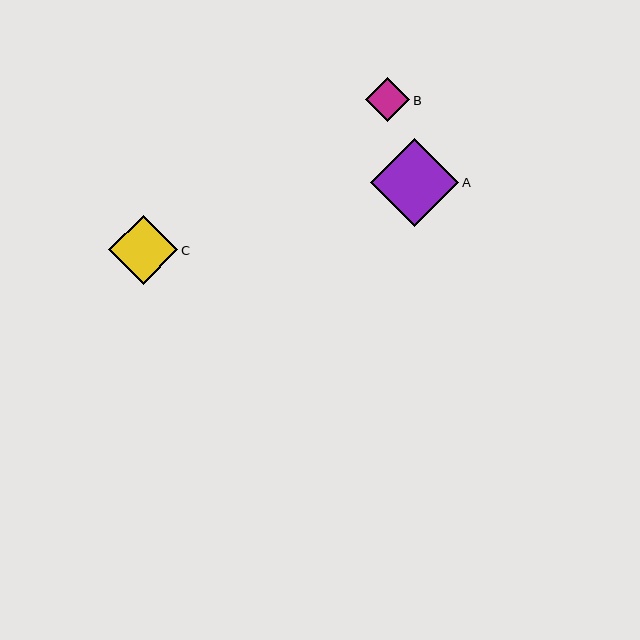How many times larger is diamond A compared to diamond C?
Diamond A is approximately 1.3 times the size of diamond C.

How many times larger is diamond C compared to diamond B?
Diamond C is approximately 1.6 times the size of diamond B.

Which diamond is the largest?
Diamond A is the largest with a size of approximately 88 pixels.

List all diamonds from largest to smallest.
From largest to smallest: A, C, B.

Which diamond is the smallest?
Diamond B is the smallest with a size of approximately 44 pixels.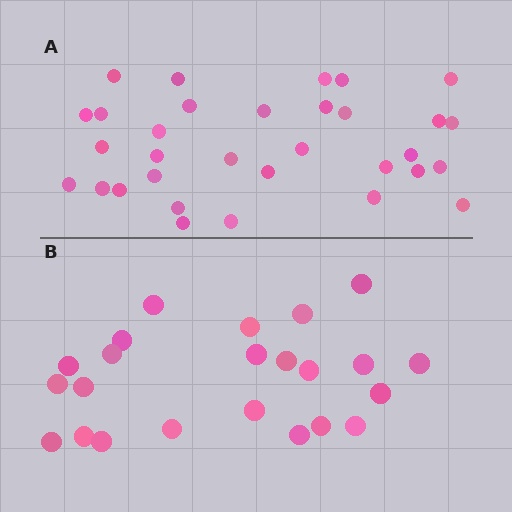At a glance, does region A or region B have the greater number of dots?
Region A (the top region) has more dots.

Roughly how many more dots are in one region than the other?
Region A has roughly 8 or so more dots than region B.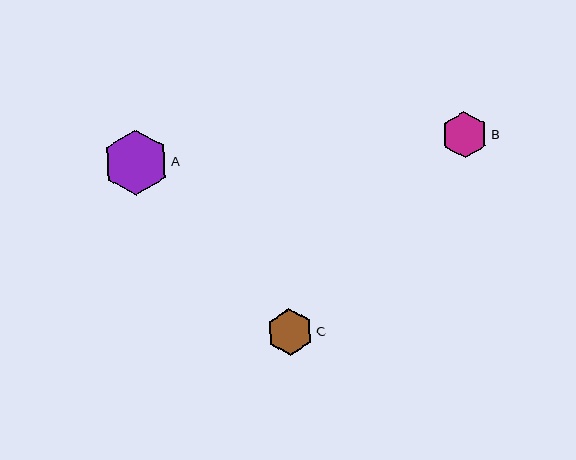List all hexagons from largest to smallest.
From largest to smallest: A, C, B.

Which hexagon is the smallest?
Hexagon B is the smallest with a size of approximately 47 pixels.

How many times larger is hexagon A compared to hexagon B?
Hexagon A is approximately 1.4 times the size of hexagon B.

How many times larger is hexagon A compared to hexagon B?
Hexagon A is approximately 1.4 times the size of hexagon B.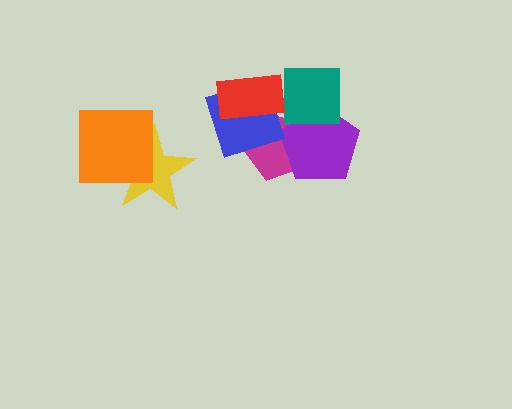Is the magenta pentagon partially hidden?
Yes, it is partially covered by another shape.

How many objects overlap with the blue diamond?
2 objects overlap with the blue diamond.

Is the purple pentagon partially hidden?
Yes, it is partially covered by another shape.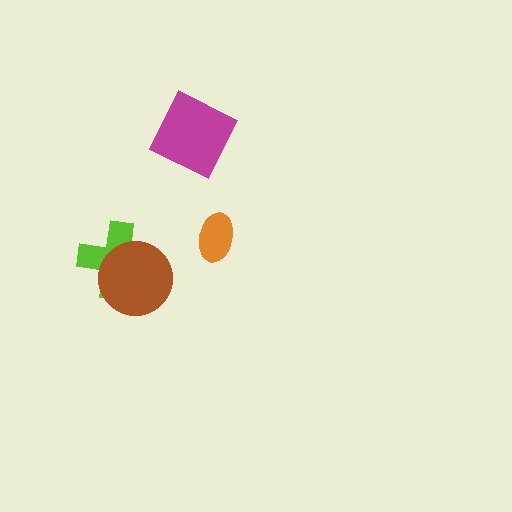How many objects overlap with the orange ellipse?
0 objects overlap with the orange ellipse.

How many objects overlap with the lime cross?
1 object overlaps with the lime cross.